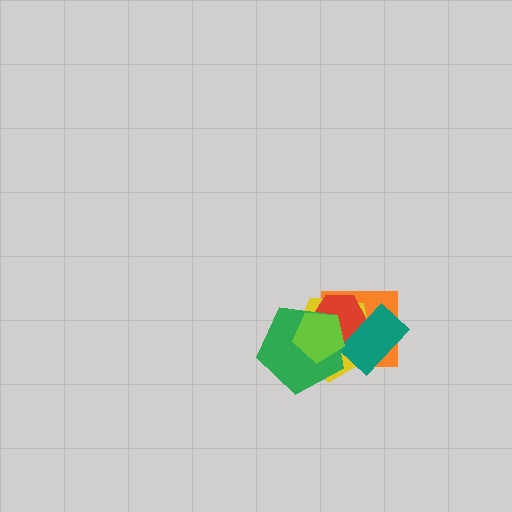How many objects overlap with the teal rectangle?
3 objects overlap with the teal rectangle.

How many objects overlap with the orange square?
5 objects overlap with the orange square.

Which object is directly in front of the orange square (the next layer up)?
The yellow pentagon is directly in front of the orange square.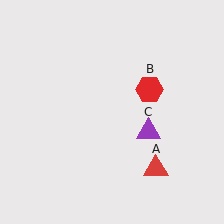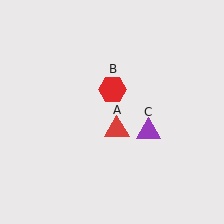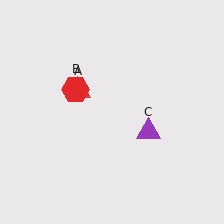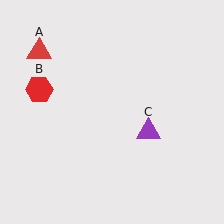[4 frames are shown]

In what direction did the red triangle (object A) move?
The red triangle (object A) moved up and to the left.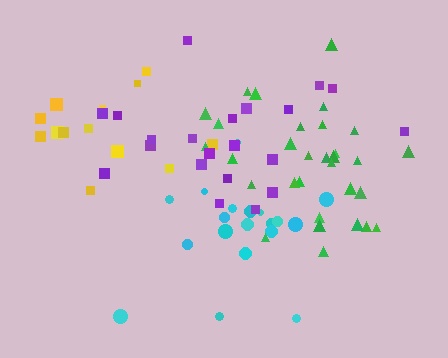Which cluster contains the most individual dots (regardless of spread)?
Green (31).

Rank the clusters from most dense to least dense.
green, cyan, yellow, purple.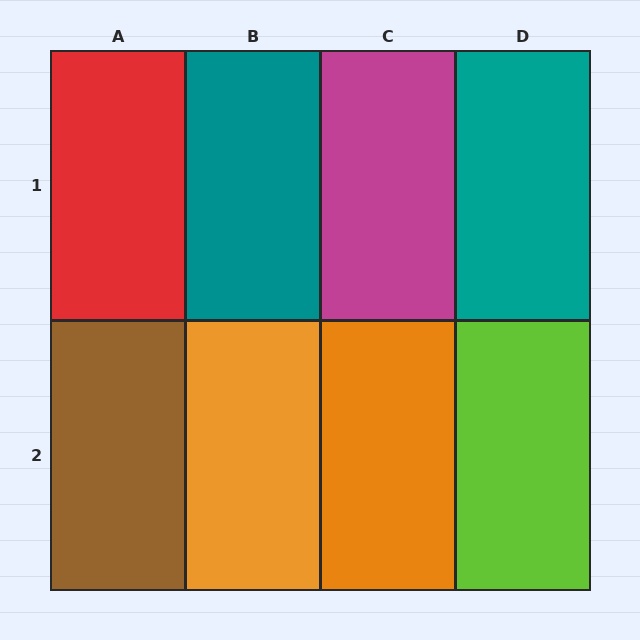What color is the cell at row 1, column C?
Magenta.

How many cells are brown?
1 cell is brown.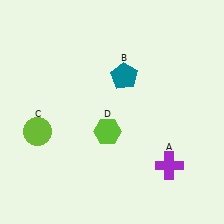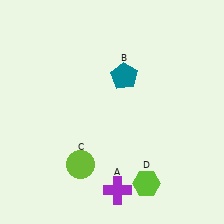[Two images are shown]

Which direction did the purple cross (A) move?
The purple cross (A) moved left.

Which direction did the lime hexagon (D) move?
The lime hexagon (D) moved down.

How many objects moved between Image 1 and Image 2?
3 objects moved between the two images.